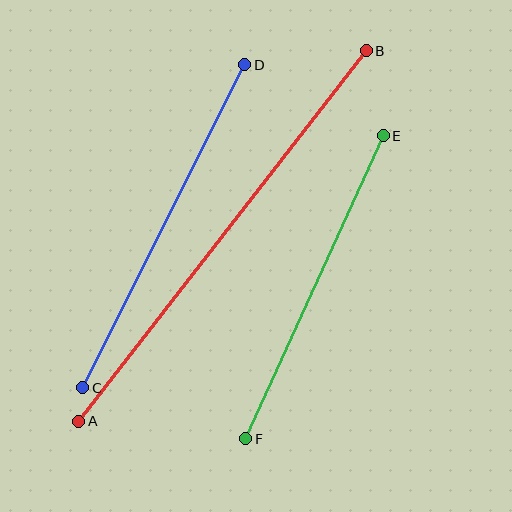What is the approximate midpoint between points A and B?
The midpoint is at approximately (223, 236) pixels.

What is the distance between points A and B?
The distance is approximately 469 pixels.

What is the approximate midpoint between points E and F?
The midpoint is at approximately (314, 287) pixels.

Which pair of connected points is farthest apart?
Points A and B are farthest apart.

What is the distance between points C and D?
The distance is approximately 361 pixels.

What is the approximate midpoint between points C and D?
The midpoint is at approximately (164, 226) pixels.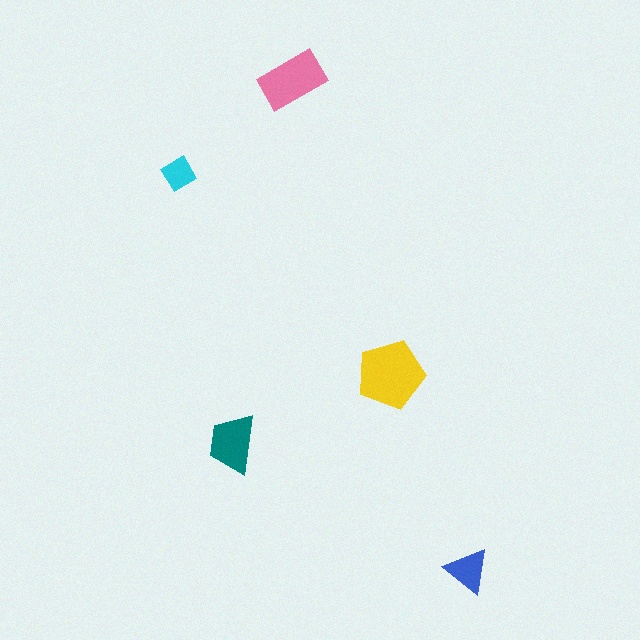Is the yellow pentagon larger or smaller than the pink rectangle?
Larger.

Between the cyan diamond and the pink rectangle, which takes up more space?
The pink rectangle.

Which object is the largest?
The yellow pentagon.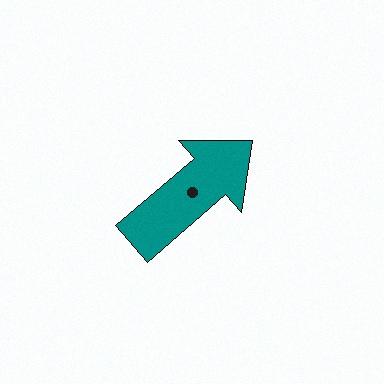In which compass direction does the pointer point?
Northeast.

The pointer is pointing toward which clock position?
Roughly 2 o'clock.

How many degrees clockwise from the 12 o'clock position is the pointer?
Approximately 49 degrees.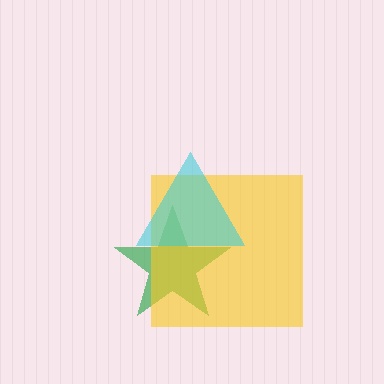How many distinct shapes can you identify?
There are 3 distinct shapes: a green star, a yellow square, a cyan triangle.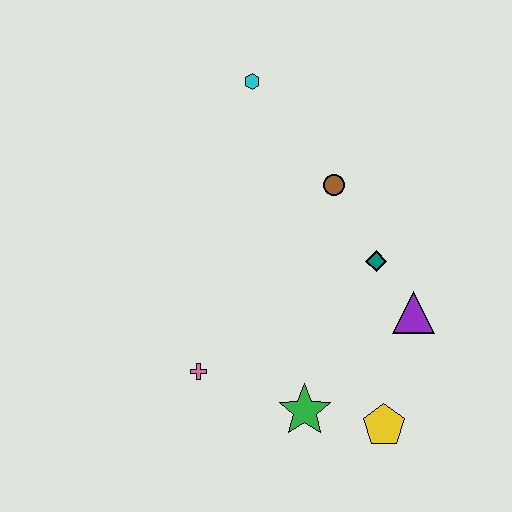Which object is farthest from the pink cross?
The cyan hexagon is farthest from the pink cross.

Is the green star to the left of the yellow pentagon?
Yes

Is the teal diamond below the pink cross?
No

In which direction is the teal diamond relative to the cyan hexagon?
The teal diamond is below the cyan hexagon.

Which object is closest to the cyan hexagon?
The brown circle is closest to the cyan hexagon.